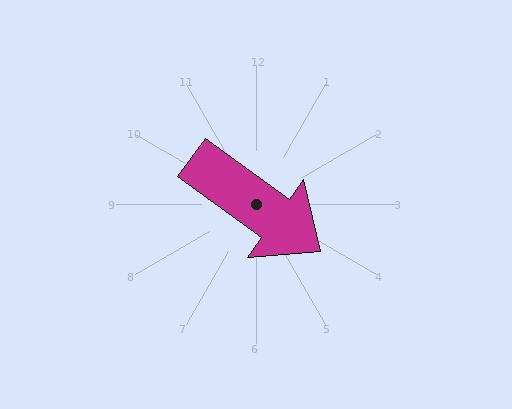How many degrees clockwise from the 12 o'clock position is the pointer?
Approximately 126 degrees.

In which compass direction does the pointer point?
Southeast.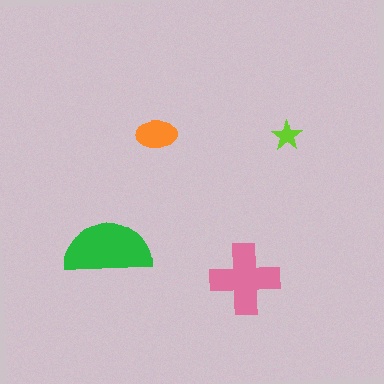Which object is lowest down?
The pink cross is bottommost.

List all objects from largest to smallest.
The green semicircle, the pink cross, the orange ellipse, the lime star.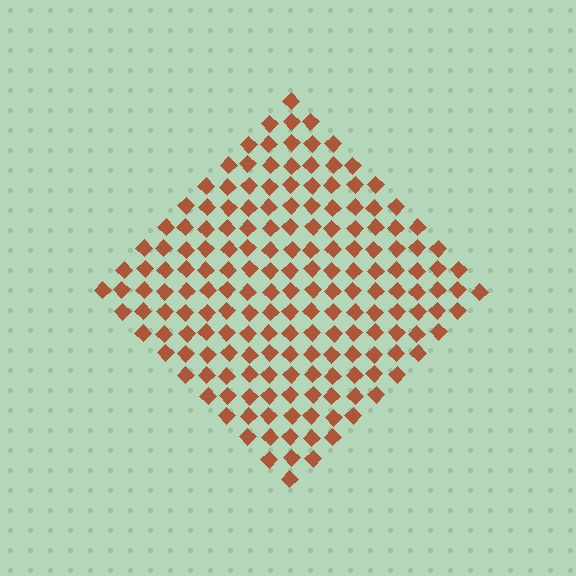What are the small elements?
The small elements are diamonds.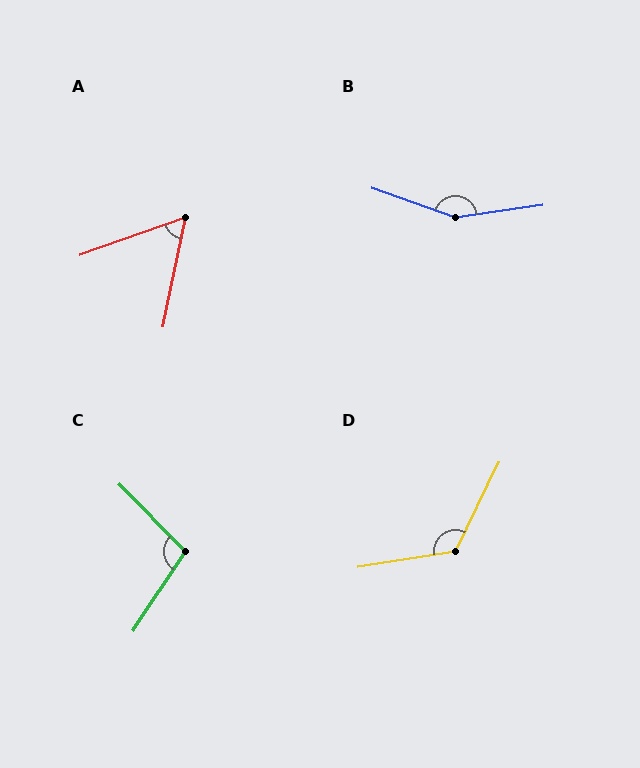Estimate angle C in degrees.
Approximately 102 degrees.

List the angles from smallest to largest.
A (59°), C (102°), D (125°), B (152°).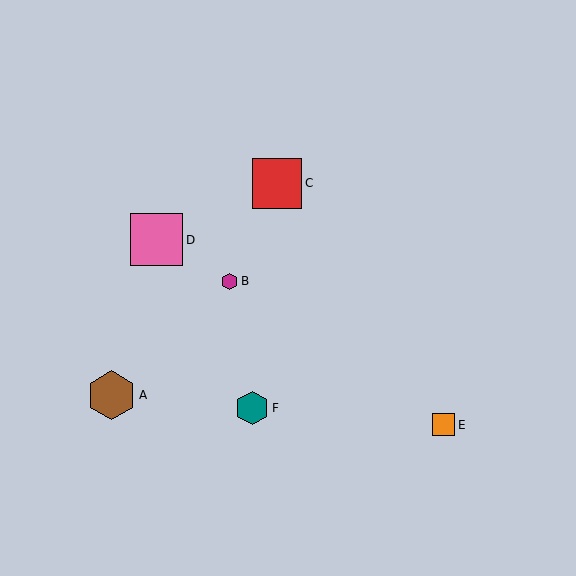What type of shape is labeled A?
Shape A is a brown hexagon.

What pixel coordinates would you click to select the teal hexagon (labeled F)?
Click at (252, 408) to select the teal hexagon F.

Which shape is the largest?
The pink square (labeled D) is the largest.